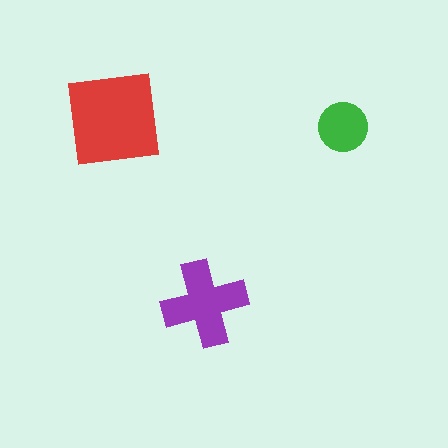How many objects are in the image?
There are 3 objects in the image.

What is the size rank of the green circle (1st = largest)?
3rd.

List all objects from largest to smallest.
The red square, the purple cross, the green circle.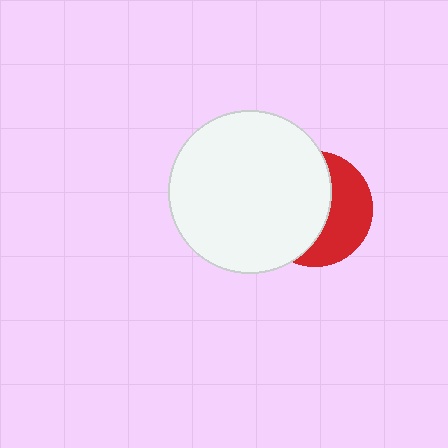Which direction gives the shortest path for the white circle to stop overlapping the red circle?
Moving left gives the shortest separation.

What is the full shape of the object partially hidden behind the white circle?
The partially hidden object is a red circle.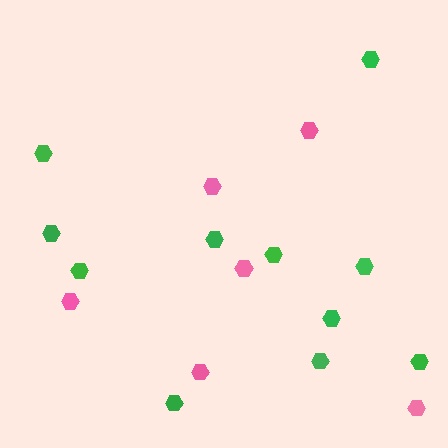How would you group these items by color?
There are 2 groups: one group of green hexagons (11) and one group of pink hexagons (6).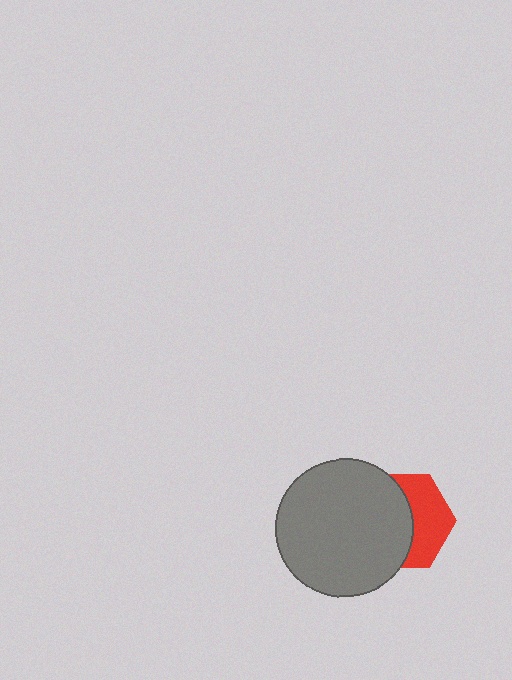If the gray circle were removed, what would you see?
You would see the complete red hexagon.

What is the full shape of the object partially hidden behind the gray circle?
The partially hidden object is a red hexagon.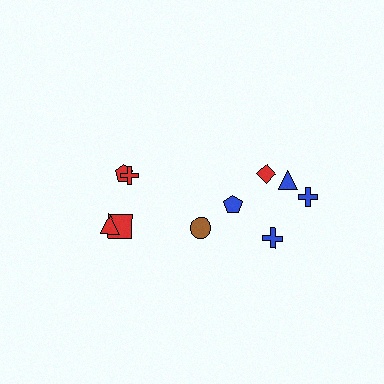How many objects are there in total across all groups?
There are 10 objects.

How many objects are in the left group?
There are 4 objects.